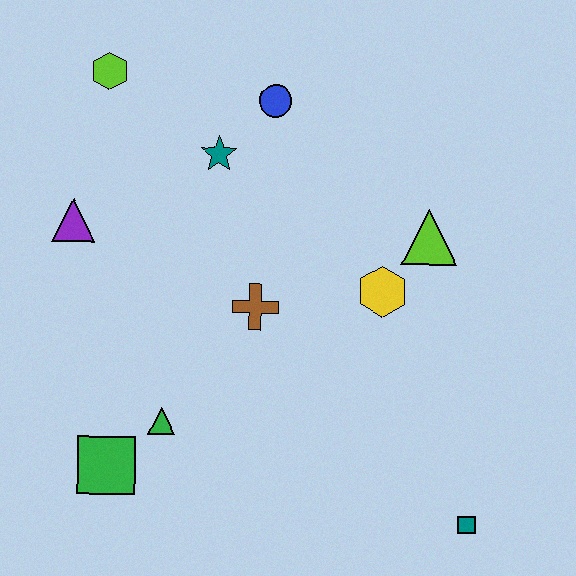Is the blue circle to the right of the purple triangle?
Yes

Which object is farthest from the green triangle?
The lime hexagon is farthest from the green triangle.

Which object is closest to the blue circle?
The teal star is closest to the blue circle.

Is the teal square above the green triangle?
No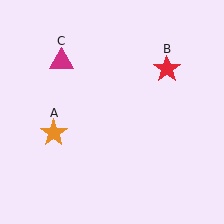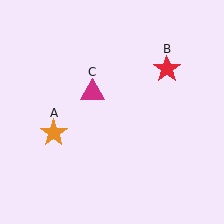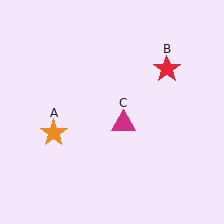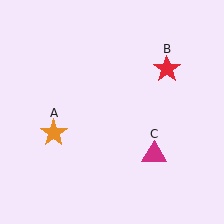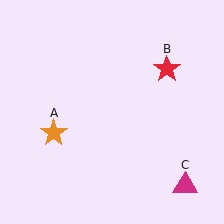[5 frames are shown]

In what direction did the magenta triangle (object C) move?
The magenta triangle (object C) moved down and to the right.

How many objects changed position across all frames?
1 object changed position: magenta triangle (object C).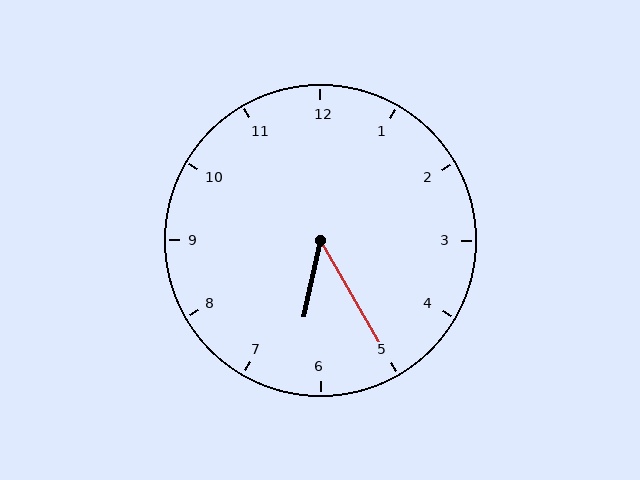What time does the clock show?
6:25.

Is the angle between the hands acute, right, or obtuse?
It is acute.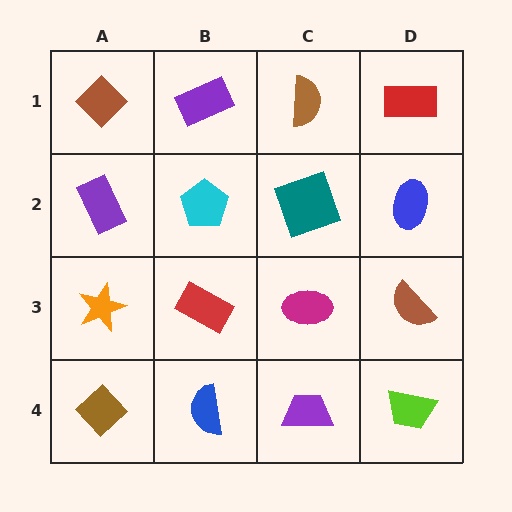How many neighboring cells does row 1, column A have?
2.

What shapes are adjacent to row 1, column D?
A blue ellipse (row 2, column D), a brown semicircle (row 1, column C).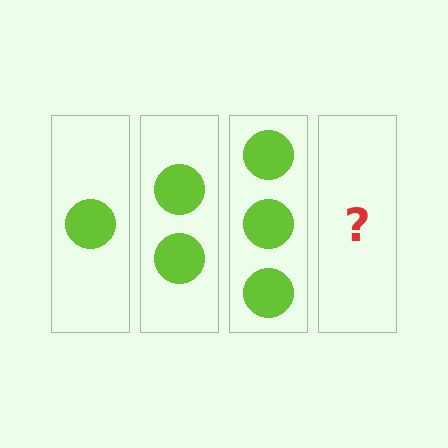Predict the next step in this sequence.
The next step is 4 circles.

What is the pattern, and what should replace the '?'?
The pattern is that each step adds one more circle. The '?' should be 4 circles.